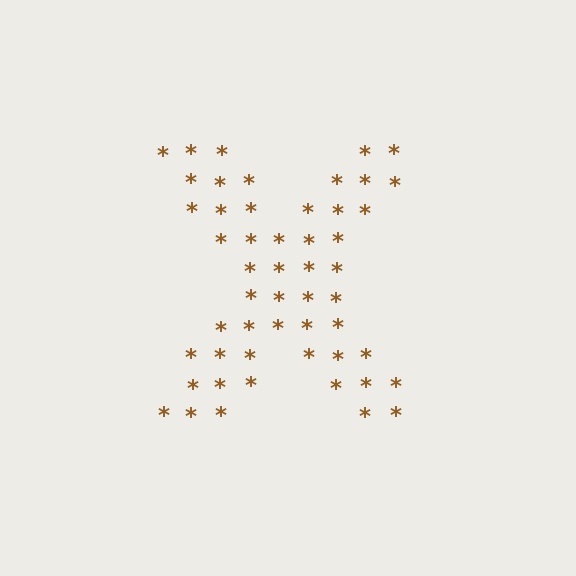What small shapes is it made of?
It is made of small asterisks.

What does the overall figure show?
The overall figure shows the letter X.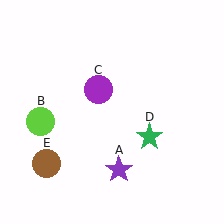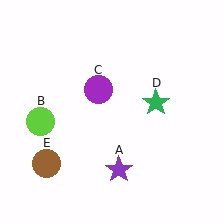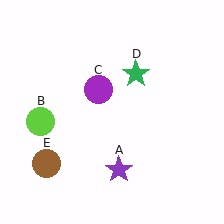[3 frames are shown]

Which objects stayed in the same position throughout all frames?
Purple star (object A) and lime circle (object B) and purple circle (object C) and brown circle (object E) remained stationary.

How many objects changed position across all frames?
1 object changed position: green star (object D).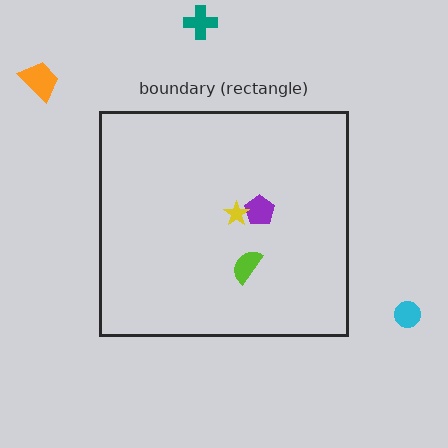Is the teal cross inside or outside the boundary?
Outside.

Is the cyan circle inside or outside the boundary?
Outside.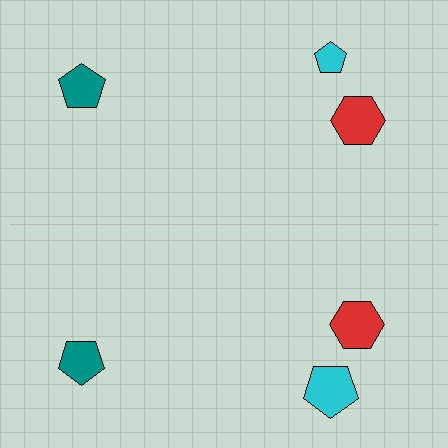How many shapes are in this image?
There are 6 shapes in this image.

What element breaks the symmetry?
The cyan pentagon on the bottom side has a different size than its mirror counterpart.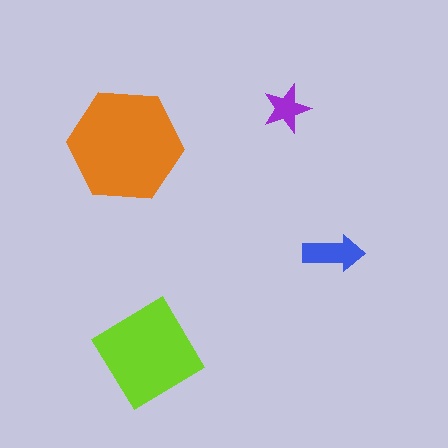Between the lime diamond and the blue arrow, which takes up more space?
The lime diamond.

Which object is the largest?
The orange hexagon.